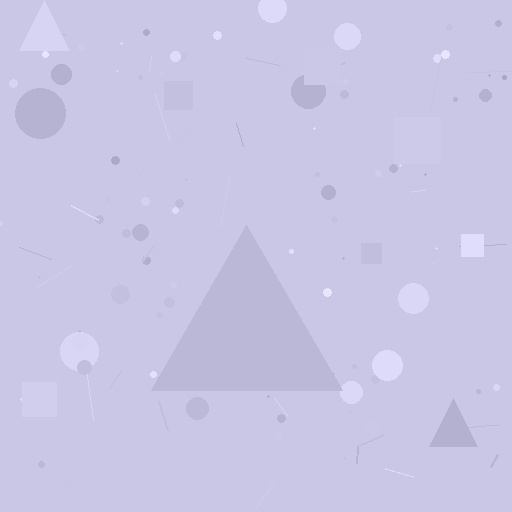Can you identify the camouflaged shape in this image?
The camouflaged shape is a triangle.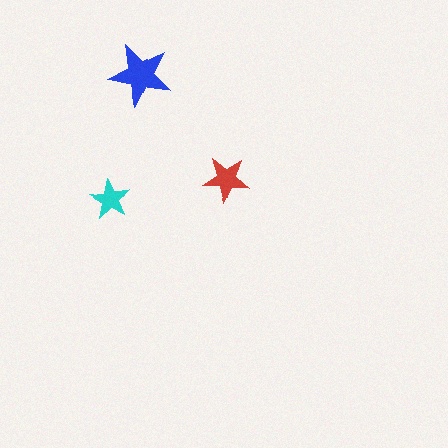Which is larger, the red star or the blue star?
The blue one.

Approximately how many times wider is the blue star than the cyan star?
About 1.5 times wider.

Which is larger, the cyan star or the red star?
The red one.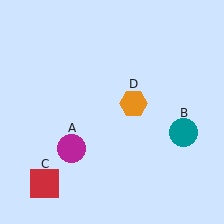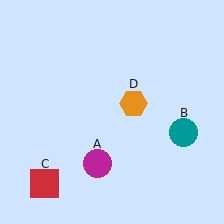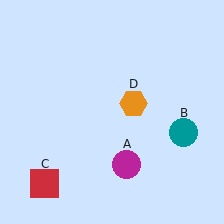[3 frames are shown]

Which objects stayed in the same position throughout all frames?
Teal circle (object B) and red square (object C) and orange hexagon (object D) remained stationary.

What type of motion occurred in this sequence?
The magenta circle (object A) rotated counterclockwise around the center of the scene.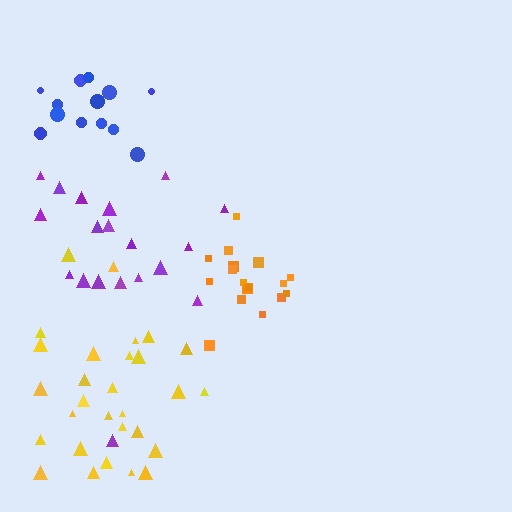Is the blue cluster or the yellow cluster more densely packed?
Yellow.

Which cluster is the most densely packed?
Orange.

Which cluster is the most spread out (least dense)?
Purple.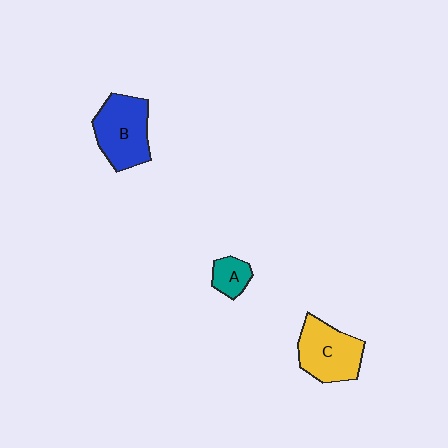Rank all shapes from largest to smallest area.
From largest to smallest: B (blue), C (yellow), A (teal).